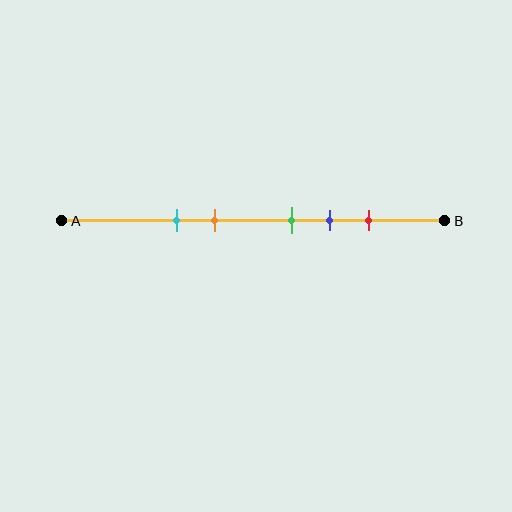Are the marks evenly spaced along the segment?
No, the marks are not evenly spaced.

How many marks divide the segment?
There are 5 marks dividing the segment.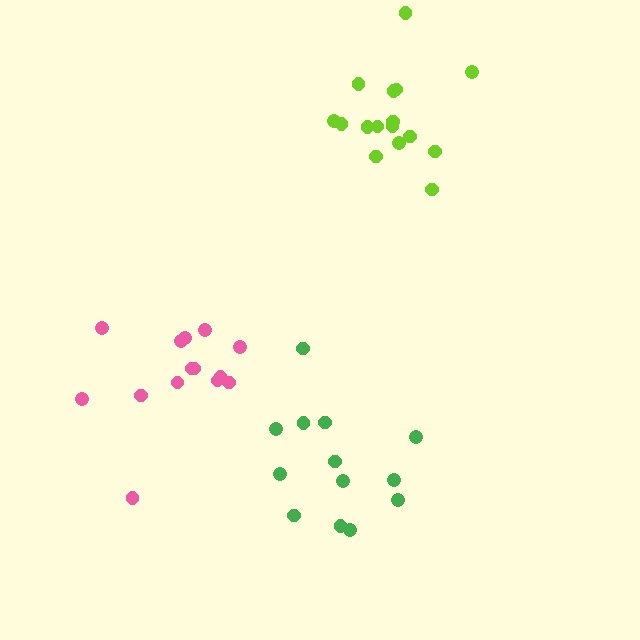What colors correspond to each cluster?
The clusters are colored: pink, lime, green.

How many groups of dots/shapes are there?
There are 3 groups.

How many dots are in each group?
Group 1: 14 dots, Group 2: 16 dots, Group 3: 13 dots (43 total).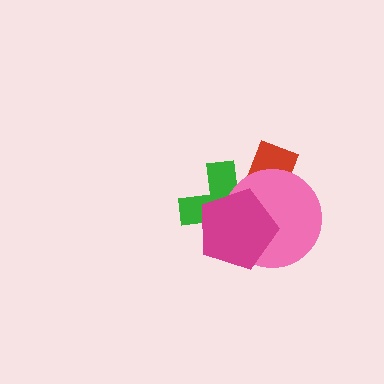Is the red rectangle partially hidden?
Yes, it is partially covered by another shape.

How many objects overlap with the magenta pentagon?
3 objects overlap with the magenta pentagon.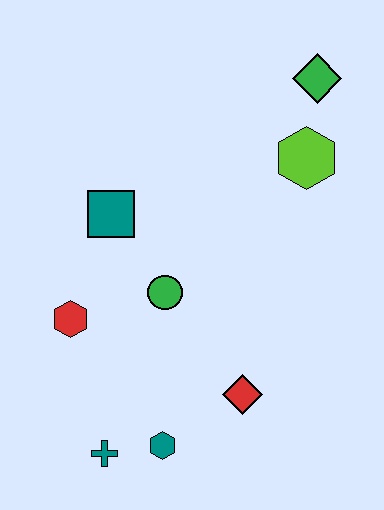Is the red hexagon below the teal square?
Yes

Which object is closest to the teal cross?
The teal hexagon is closest to the teal cross.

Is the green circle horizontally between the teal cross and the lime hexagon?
Yes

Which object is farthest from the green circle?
The green diamond is farthest from the green circle.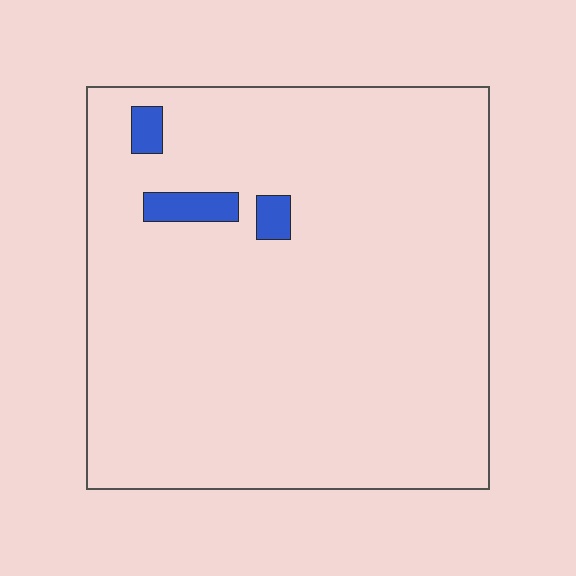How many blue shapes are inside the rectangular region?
3.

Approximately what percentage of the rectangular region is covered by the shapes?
Approximately 5%.